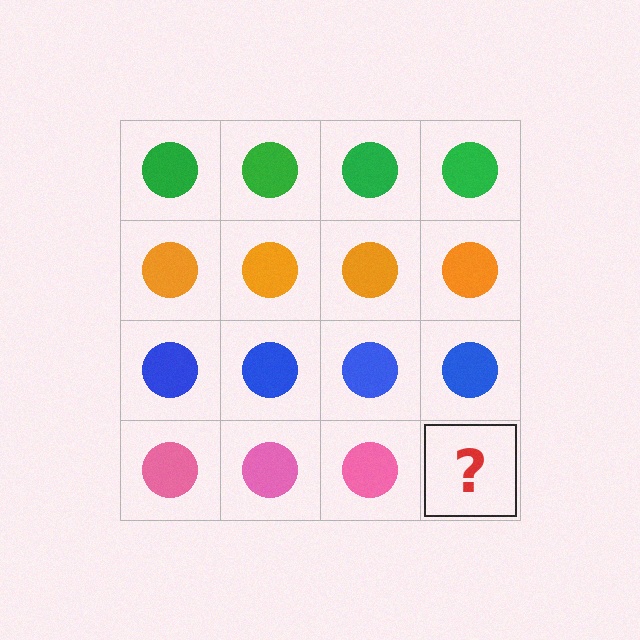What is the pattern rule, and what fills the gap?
The rule is that each row has a consistent color. The gap should be filled with a pink circle.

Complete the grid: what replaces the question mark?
The question mark should be replaced with a pink circle.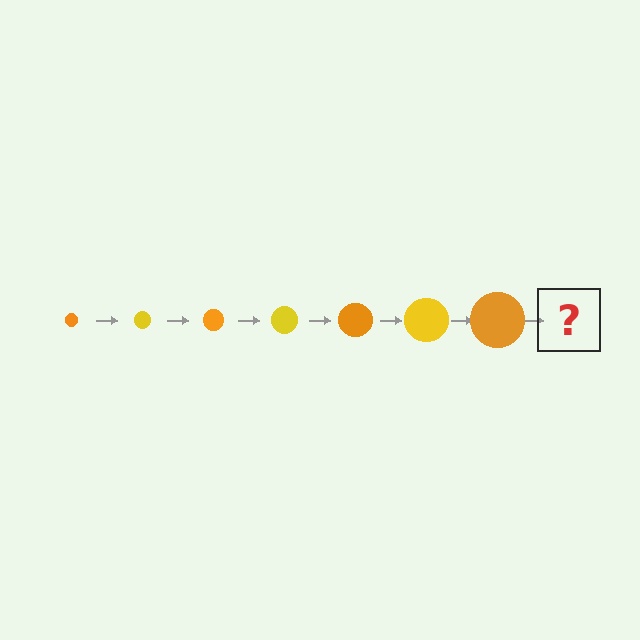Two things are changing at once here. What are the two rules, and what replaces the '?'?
The two rules are that the circle grows larger each step and the color cycles through orange and yellow. The '?' should be a yellow circle, larger than the previous one.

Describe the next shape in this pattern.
It should be a yellow circle, larger than the previous one.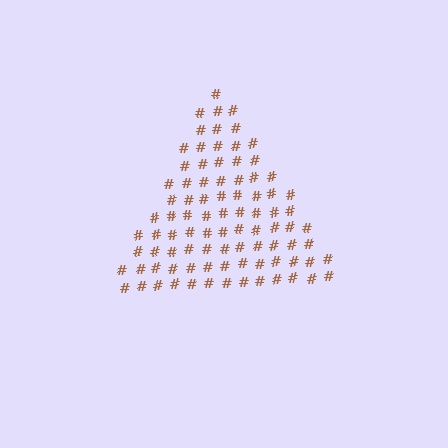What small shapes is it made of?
It is made of small hash symbols.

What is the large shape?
The large shape is a triangle.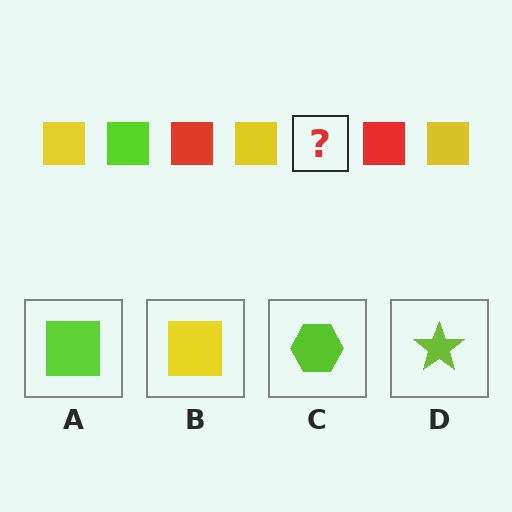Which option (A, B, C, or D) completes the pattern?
A.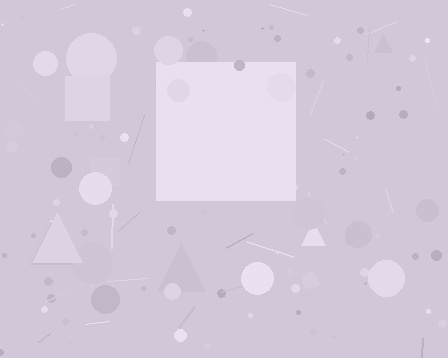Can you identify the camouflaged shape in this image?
The camouflaged shape is a square.